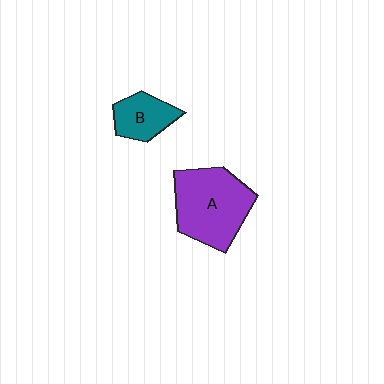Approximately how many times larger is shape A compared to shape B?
Approximately 2.1 times.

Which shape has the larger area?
Shape A (purple).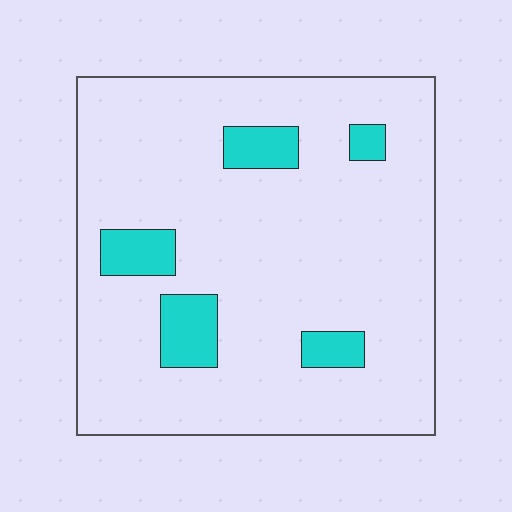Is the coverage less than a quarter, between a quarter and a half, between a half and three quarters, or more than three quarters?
Less than a quarter.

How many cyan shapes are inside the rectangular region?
5.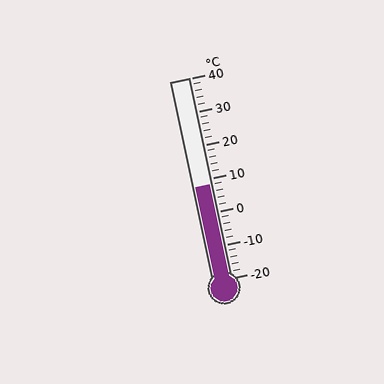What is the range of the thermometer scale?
The thermometer scale ranges from -20°C to 40°C.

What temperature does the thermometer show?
The thermometer shows approximately 8°C.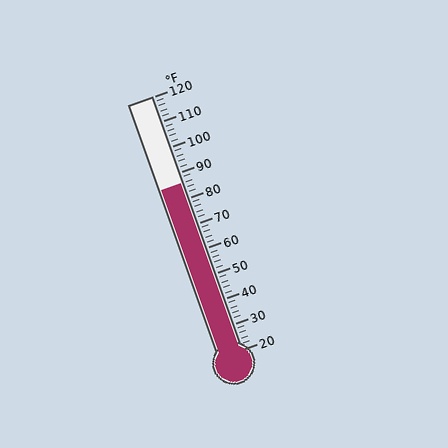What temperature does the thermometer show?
The thermometer shows approximately 86°F.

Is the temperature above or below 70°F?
The temperature is above 70°F.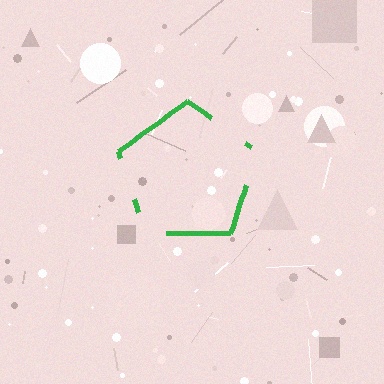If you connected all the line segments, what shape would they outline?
They would outline a pentagon.